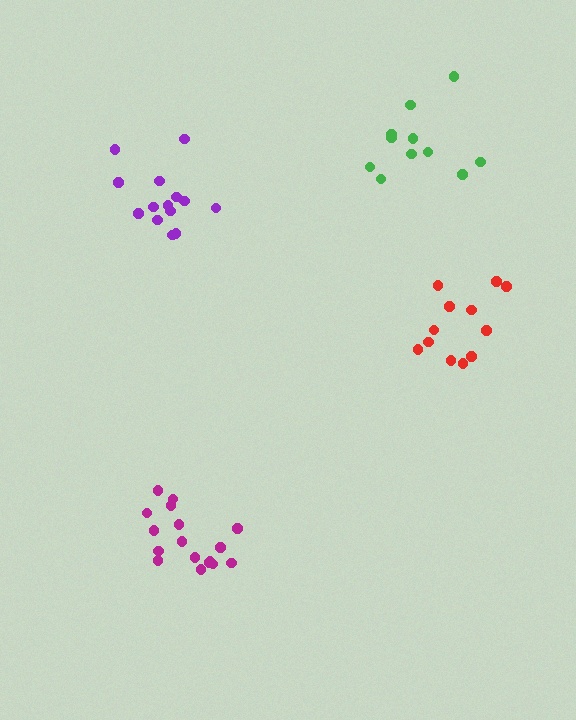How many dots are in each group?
Group 1: 17 dots, Group 2: 14 dots, Group 3: 11 dots, Group 4: 12 dots (54 total).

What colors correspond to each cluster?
The clusters are colored: magenta, purple, green, red.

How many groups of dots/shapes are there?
There are 4 groups.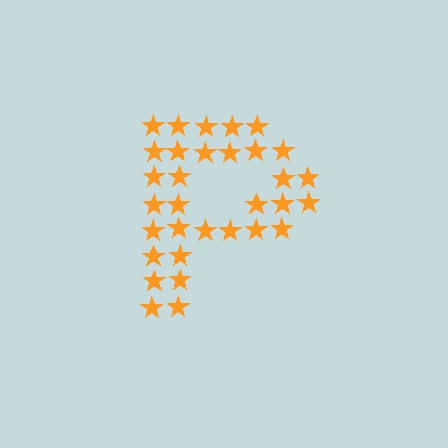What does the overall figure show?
The overall figure shows the letter P.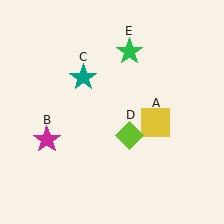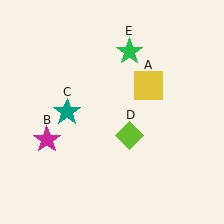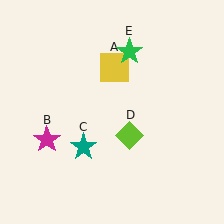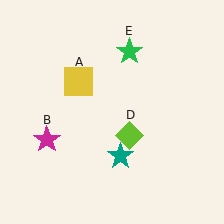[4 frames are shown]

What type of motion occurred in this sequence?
The yellow square (object A), teal star (object C) rotated counterclockwise around the center of the scene.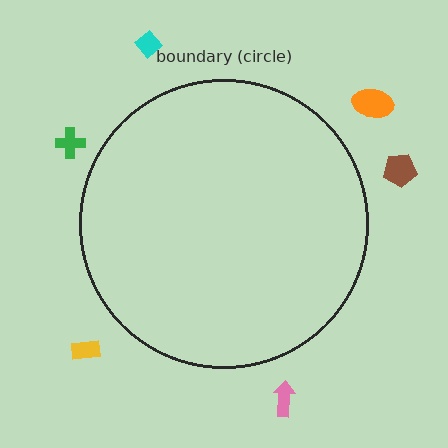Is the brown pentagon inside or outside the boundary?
Outside.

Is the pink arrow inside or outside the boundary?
Outside.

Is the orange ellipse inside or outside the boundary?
Outside.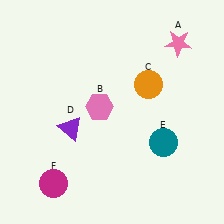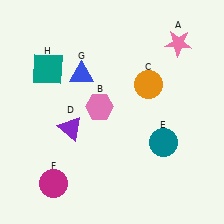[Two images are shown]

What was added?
A blue triangle (G), a teal square (H) were added in Image 2.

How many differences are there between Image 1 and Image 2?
There are 2 differences between the two images.